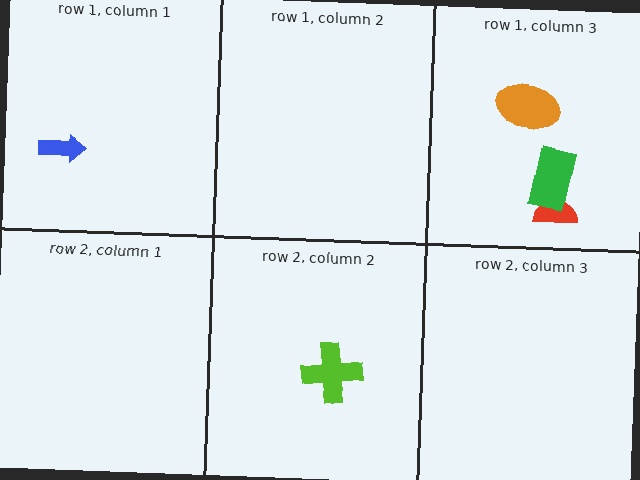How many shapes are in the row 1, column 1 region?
1.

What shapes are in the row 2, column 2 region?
The lime cross.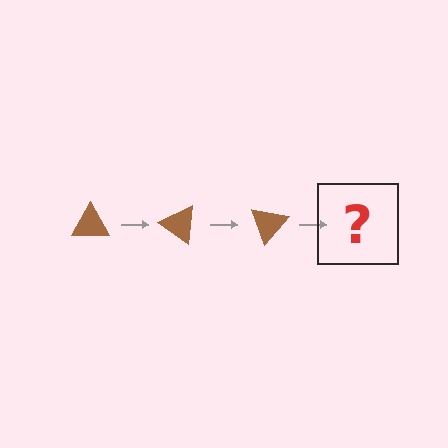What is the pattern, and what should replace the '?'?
The pattern is that the triangle rotates 35 degrees each step. The '?' should be a brown triangle rotated 105 degrees.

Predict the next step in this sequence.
The next step is a brown triangle rotated 105 degrees.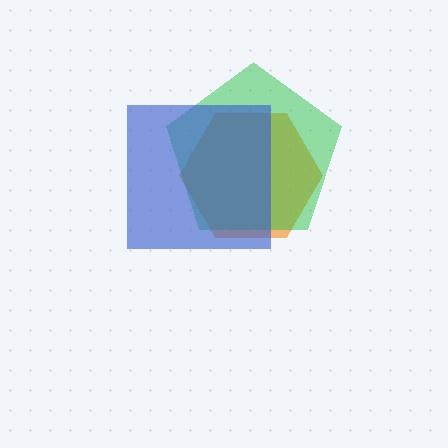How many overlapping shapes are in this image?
There are 3 overlapping shapes in the image.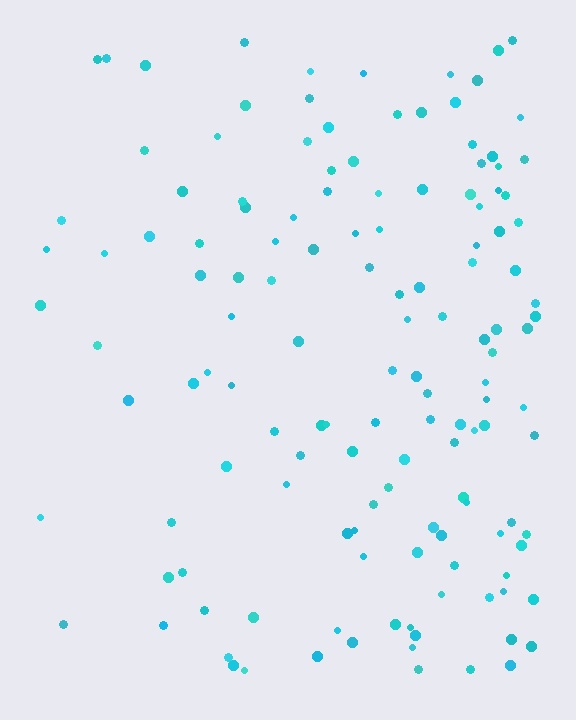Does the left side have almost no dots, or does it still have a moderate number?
Still a moderate number, just noticeably fewer than the right.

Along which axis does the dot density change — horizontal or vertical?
Horizontal.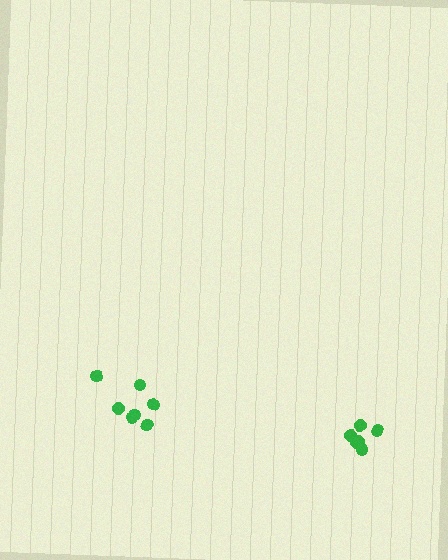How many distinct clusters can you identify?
There are 2 distinct clusters.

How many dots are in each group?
Group 1: 7 dots, Group 2: 6 dots (13 total).